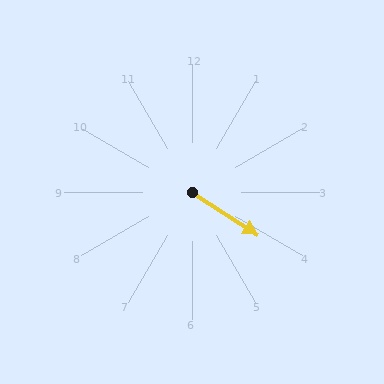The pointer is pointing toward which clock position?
Roughly 4 o'clock.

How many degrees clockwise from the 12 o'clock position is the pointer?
Approximately 123 degrees.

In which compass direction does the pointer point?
Southeast.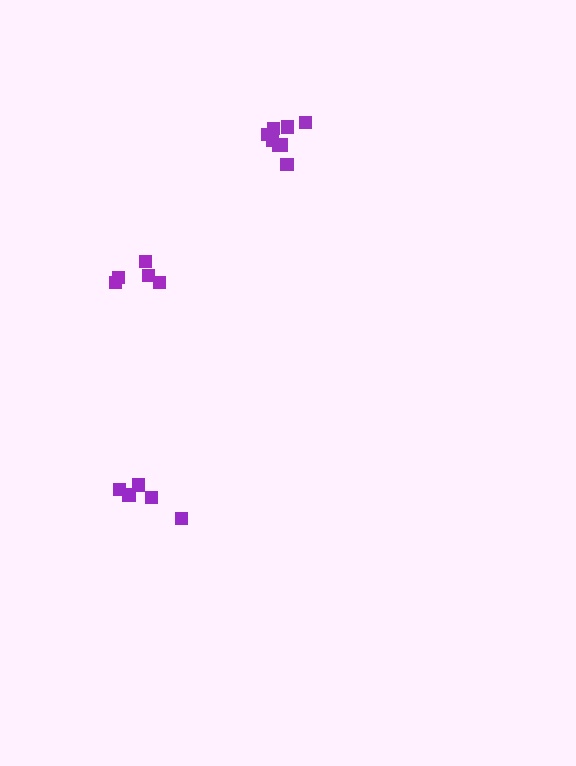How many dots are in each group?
Group 1: 5 dots, Group 2: 8 dots, Group 3: 5 dots (18 total).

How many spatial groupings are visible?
There are 3 spatial groupings.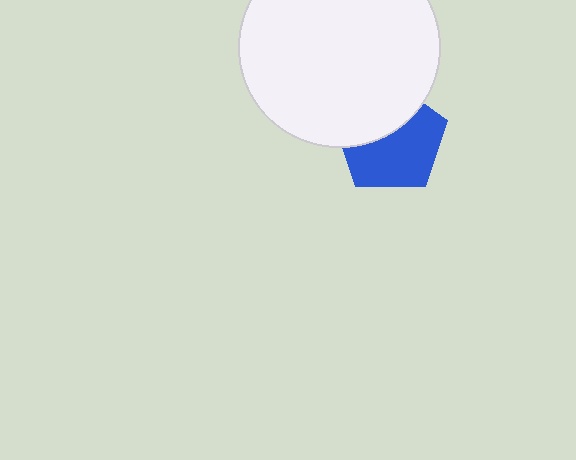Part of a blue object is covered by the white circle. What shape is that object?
It is a pentagon.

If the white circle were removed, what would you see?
You would see the complete blue pentagon.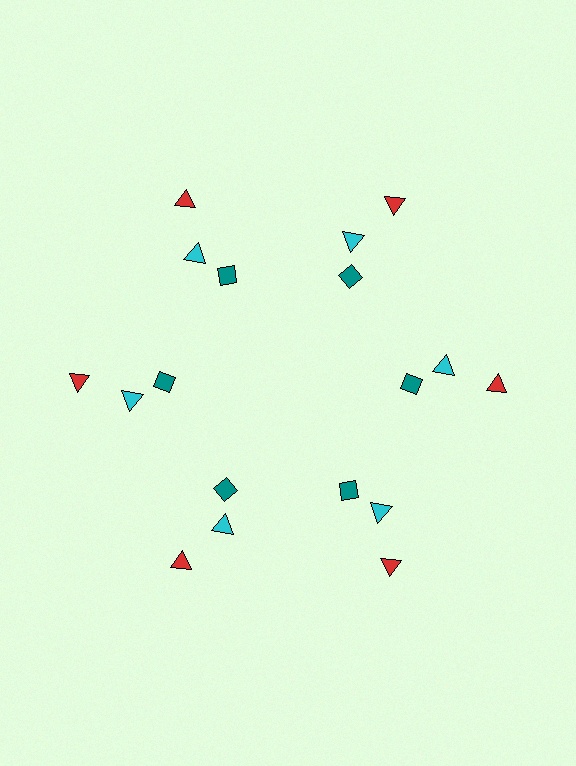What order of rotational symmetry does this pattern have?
This pattern has 6-fold rotational symmetry.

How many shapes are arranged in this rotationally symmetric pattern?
There are 18 shapes, arranged in 6 groups of 3.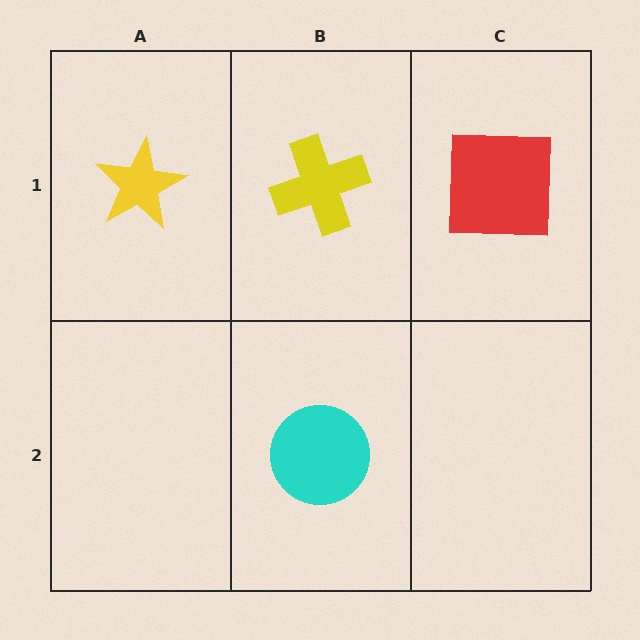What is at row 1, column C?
A red square.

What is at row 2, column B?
A cyan circle.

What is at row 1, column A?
A yellow star.